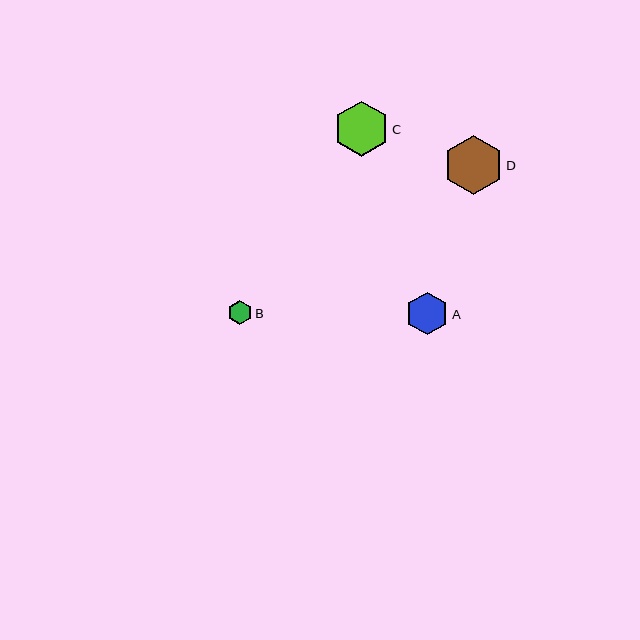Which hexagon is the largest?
Hexagon D is the largest with a size of approximately 60 pixels.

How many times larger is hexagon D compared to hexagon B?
Hexagon D is approximately 2.5 times the size of hexagon B.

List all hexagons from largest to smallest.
From largest to smallest: D, C, A, B.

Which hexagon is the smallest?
Hexagon B is the smallest with a size of approximately 24 pixels.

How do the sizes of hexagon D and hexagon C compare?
Hexagon D and hexagon C are approximately the same size.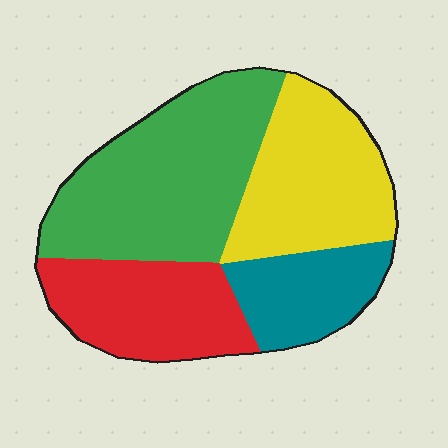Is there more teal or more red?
Red.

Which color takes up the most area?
Green, at roughly 35%.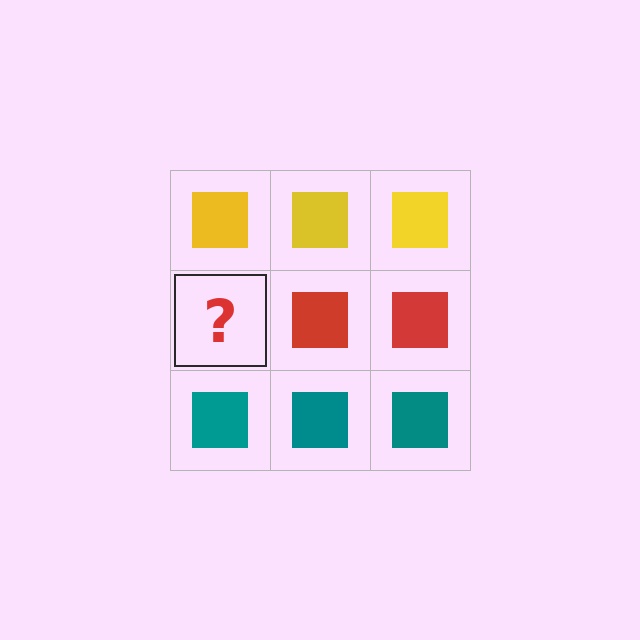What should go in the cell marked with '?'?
The missing cell should contain a red square.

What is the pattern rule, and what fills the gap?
The rule is that each row has a consistent color. The gap should be filled with a red square.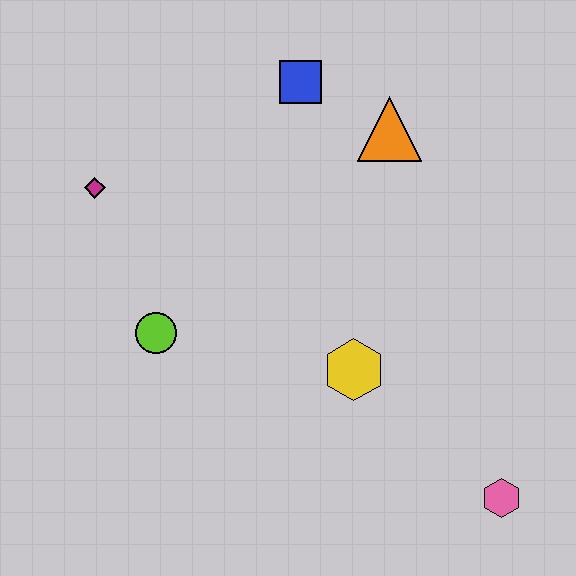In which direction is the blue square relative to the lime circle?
The blue square is above the lime circle.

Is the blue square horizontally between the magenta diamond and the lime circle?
No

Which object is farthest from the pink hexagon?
The magenta diamond is farthest from the pink hexagon.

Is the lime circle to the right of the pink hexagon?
No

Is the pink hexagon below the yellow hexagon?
Yes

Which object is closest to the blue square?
The orange triangle is closest to the blue square.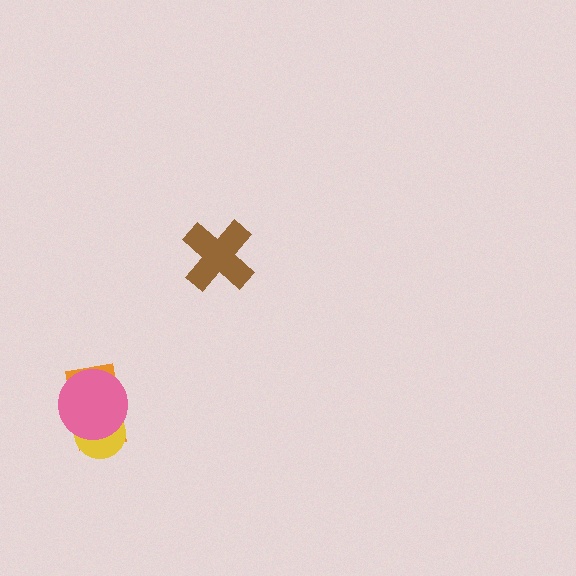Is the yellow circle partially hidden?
Yes, it is partially covered by another shape.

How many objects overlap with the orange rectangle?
2 objects overlap with the orange rectangle.